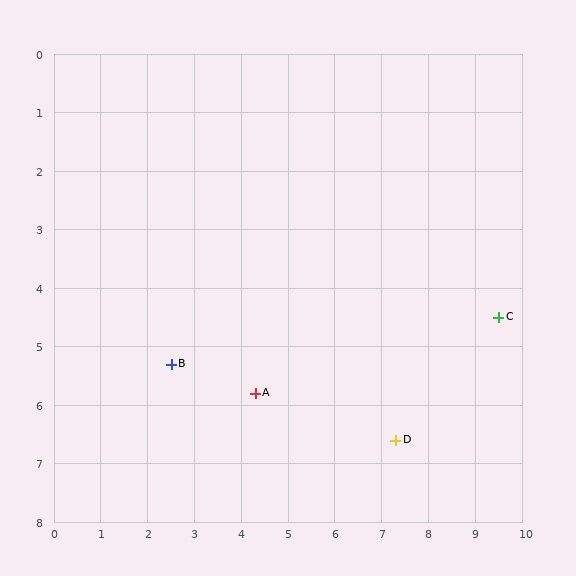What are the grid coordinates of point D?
Point D is at approximately (7.3, 6.6).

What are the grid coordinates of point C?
Point C is at approximately (9.5, 4.5).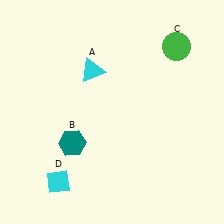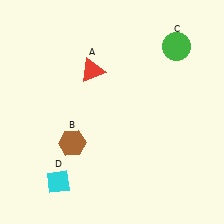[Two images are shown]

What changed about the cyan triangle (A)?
In Image 1, A is cyan. In Image 2, it changed to red.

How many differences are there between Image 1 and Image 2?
There are 2 differences between the two images.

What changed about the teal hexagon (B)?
In Image 1, B is teal. In Image 2, it changed to brown.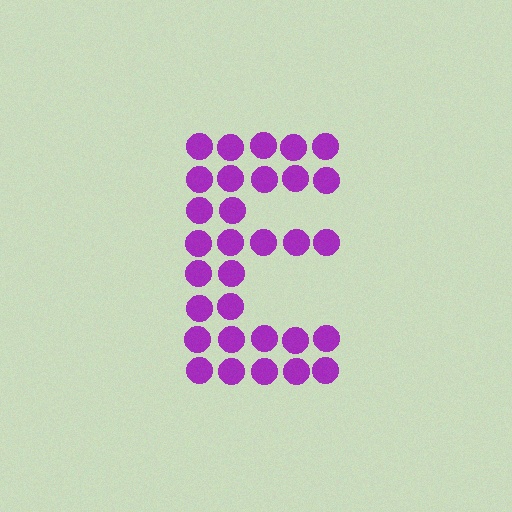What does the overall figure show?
The overall figure shows the letter E.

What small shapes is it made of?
It is made of small circles.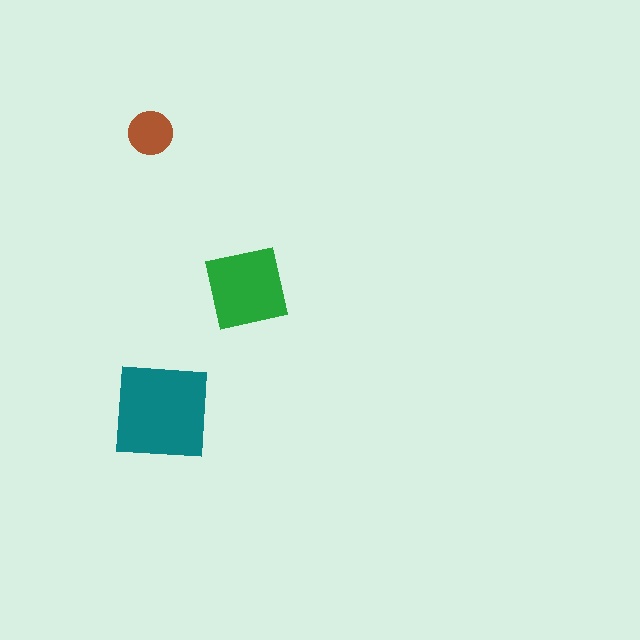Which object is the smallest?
The brown circle.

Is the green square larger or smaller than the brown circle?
Larger.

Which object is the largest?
The teal square.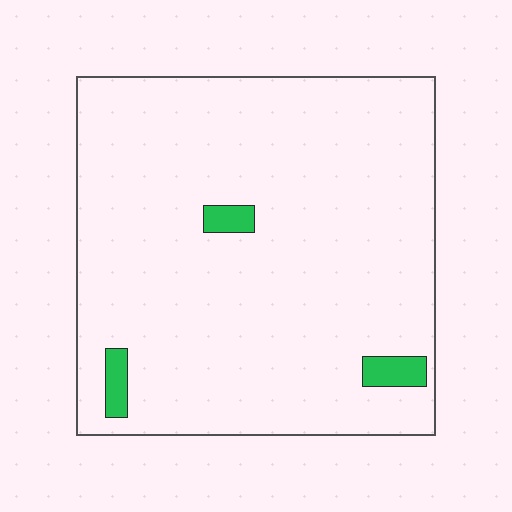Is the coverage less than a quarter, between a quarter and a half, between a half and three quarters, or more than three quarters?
Less than a quarter.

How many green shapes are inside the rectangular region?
3.